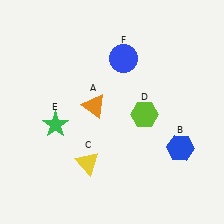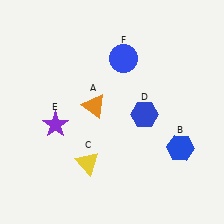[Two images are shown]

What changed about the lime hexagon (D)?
In Image 1, D is lime. In Image 2, it changed to blue.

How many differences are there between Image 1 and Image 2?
There are 2 differences between the two images.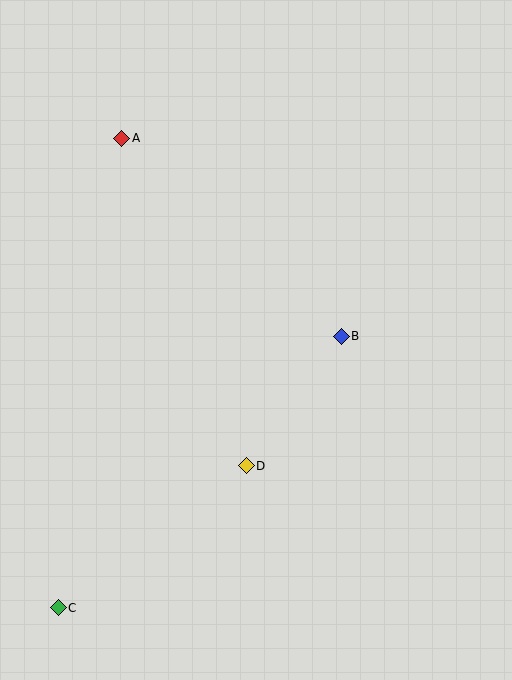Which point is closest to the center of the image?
Point B at (341, 336) is closest to the center.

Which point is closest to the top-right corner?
Point B is closest to the top-right corner.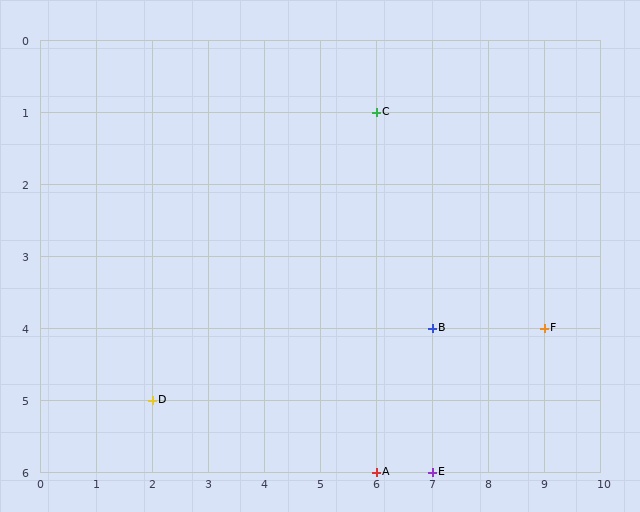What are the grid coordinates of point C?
Point C is at grid coordinates (6, 1).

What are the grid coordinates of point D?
Point D is at grid coordinates (2, 5).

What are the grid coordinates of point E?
Point E is at grid coordinates (7, 6).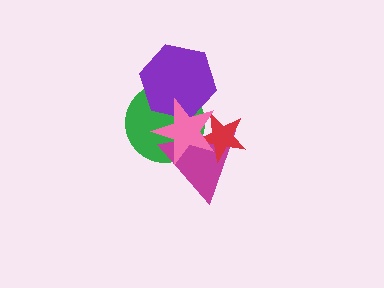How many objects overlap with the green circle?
3 objects overlap with the green circle.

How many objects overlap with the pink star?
4 objects overlap with the pink star.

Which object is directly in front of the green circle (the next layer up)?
The purple hexagon is directly in front of the green circle.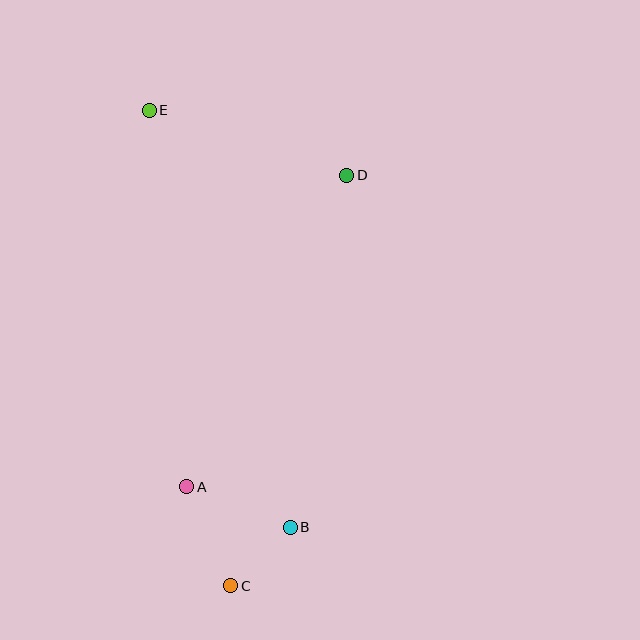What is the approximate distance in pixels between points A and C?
The distance between A and C is approximately 108 pixels.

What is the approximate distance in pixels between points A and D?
The distance between A and D is approximately 351 pixels.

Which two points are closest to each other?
Points B and C are closest to each other.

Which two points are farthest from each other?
Points C and E are farthest from each other.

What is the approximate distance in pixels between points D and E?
The distance between D and E is approximately 208 pixels.